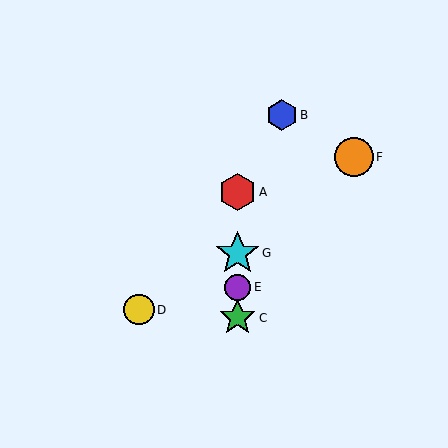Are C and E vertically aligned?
Yes, both are at x≈238.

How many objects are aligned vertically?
4 objects (A, C, E, G) are aligned vertically.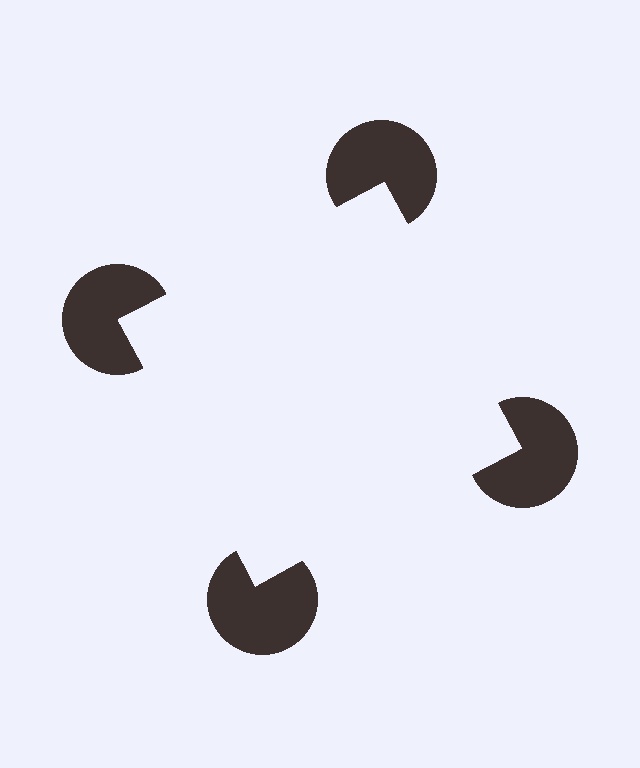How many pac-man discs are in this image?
There are 4 — one at each vertex of the illusory square.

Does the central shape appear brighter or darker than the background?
It typically appears slightly brighter than the background, even though no actual brightness change is drawn.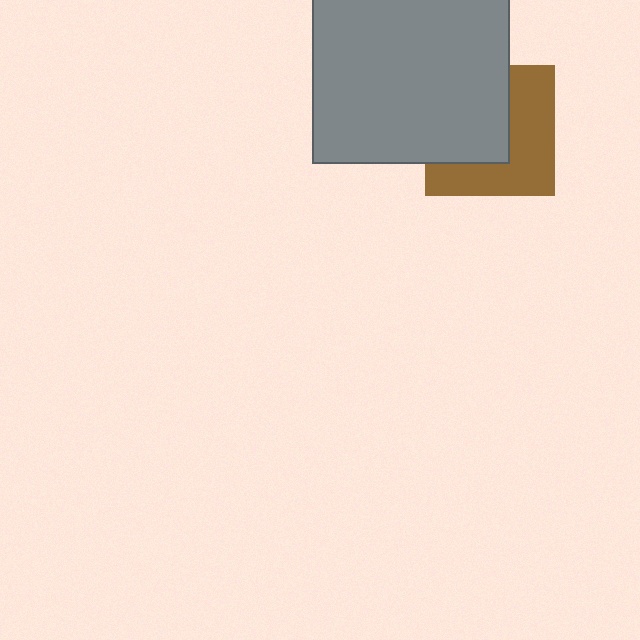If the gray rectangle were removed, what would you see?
You would see the complete brown square.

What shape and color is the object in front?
The object in front is a gray rectangle.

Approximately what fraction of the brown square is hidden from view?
Roughly 49% of the brown square is hidden behind the gray rectangle.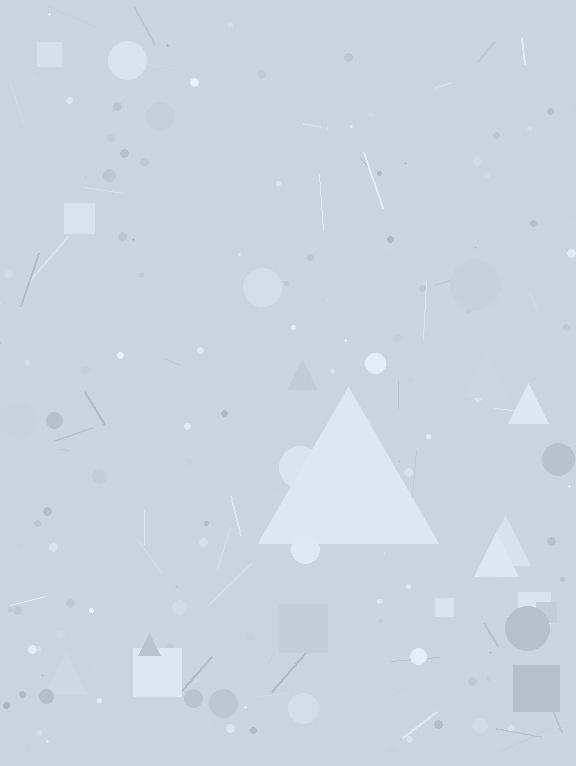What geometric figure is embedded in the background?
A triangle is embedded in the background.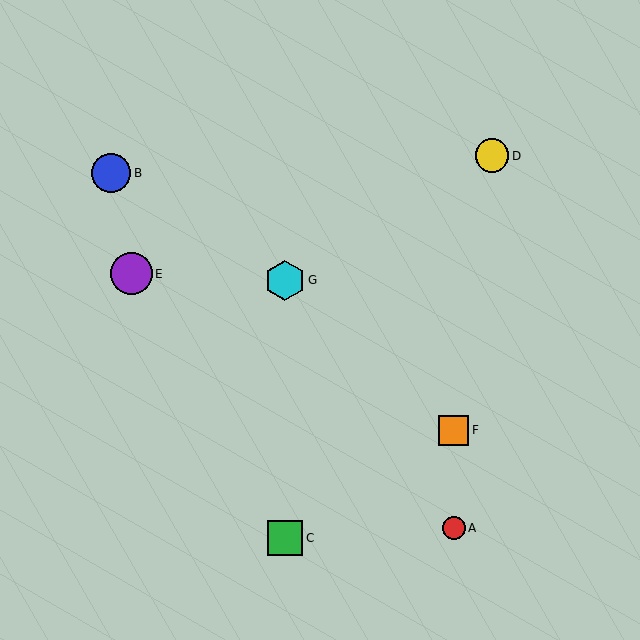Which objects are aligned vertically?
Objects C, G are aligned vertically.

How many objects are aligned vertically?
2 objects (C, G) are aligned vertically.